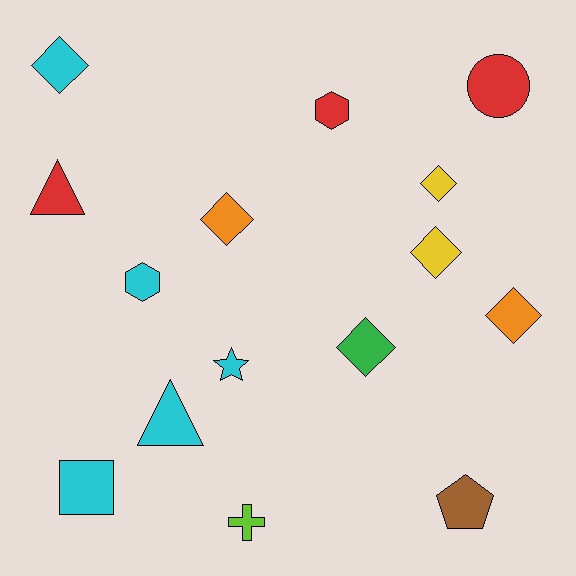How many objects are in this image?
There are 15 objects.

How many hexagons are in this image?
There are 2 hexagons.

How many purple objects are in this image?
There are no purple objects.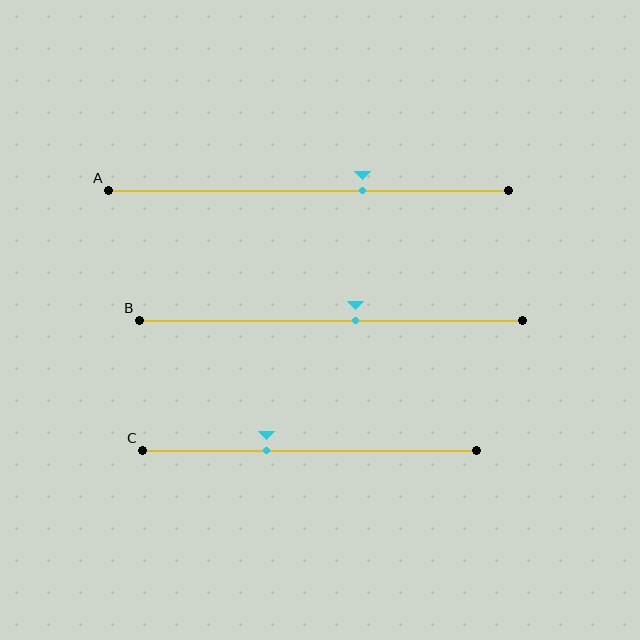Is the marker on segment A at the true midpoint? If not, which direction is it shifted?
No, the marker on segment A is shifted to the right by about 13% of the segment length.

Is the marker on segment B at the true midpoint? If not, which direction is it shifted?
No, the marker on segment B is shifted to the right by about 6% of the segment length.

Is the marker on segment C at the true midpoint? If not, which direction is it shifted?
No, the marker on segment C is shifted to the left by about 13% of the segment length.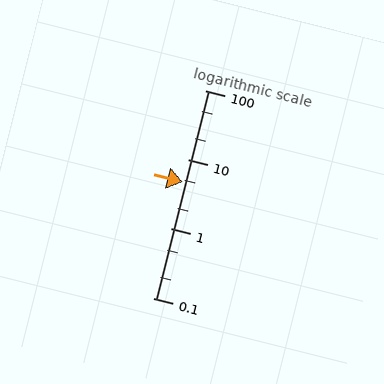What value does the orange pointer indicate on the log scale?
The pointer indicates approximately 4.8.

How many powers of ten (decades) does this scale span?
The scale spans 3 decades, from 0.1 to 100.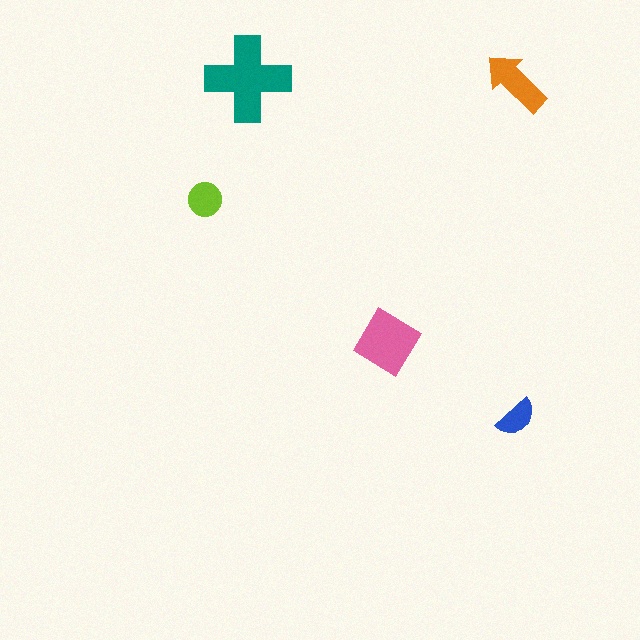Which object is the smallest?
The blue semicircle.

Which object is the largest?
The teal cross.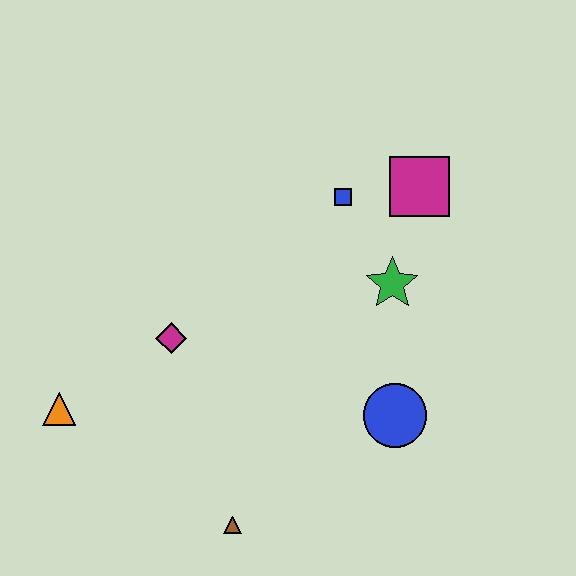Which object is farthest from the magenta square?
The orange triangle is farthest from the magenta square.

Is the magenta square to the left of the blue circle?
No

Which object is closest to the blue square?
The magenta square is closest to the blue square.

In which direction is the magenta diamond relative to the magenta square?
The magenta diamond is to the left of the magenta square.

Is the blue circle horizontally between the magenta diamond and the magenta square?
Yes